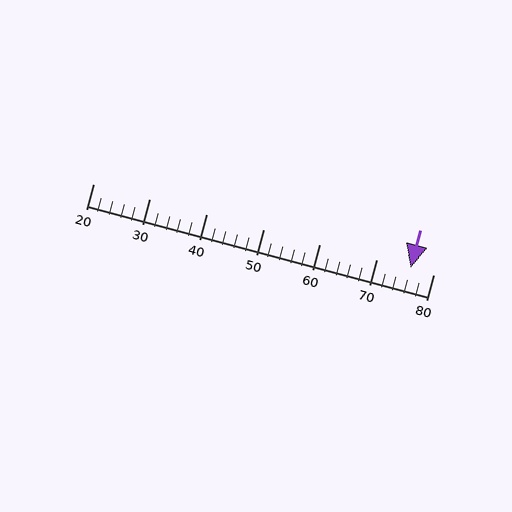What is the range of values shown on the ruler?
The ruler shows values from 20 to 80.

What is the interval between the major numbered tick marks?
The major tick marks are spaced 10 units apart.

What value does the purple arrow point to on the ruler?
The purple arrow points to approximately 76.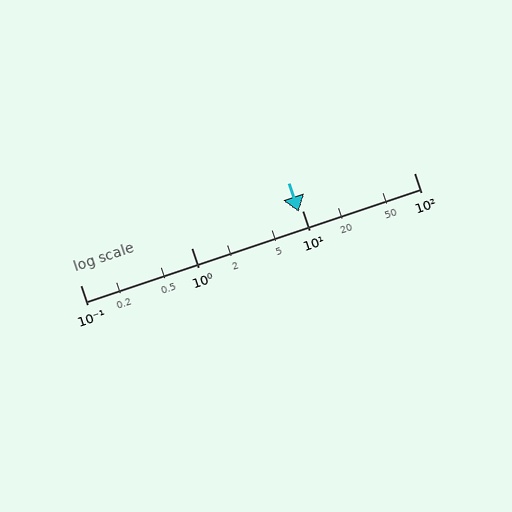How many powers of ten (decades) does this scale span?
The scale spans 3 decades, from 0.1 to 100.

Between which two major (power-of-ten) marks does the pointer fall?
The pointer is between 1 and 10.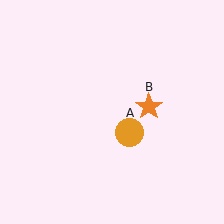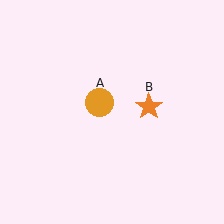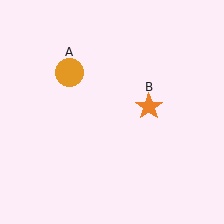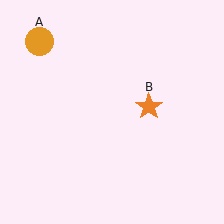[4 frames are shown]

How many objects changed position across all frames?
1 object changed position: orange circle (object A).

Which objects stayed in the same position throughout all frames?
Orange star (object B) remained stationary.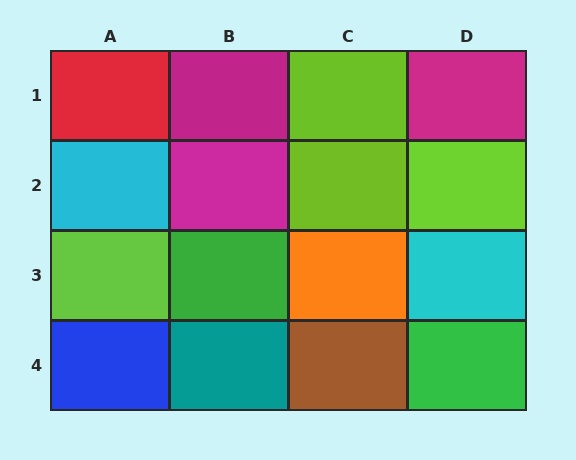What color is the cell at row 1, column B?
Magenta.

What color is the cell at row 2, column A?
Cyan.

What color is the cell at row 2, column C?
Lime.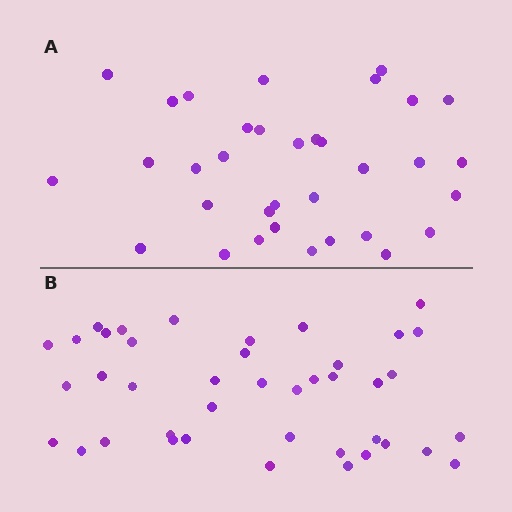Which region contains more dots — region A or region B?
Region B (the bottom region) has more dots.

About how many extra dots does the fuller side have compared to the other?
Region B has roughly 8 or so more dots than region A.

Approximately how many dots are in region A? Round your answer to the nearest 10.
About 30 dots. (The exact count is 34, which rounds to 30.)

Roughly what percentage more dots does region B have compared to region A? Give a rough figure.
About 20% more.